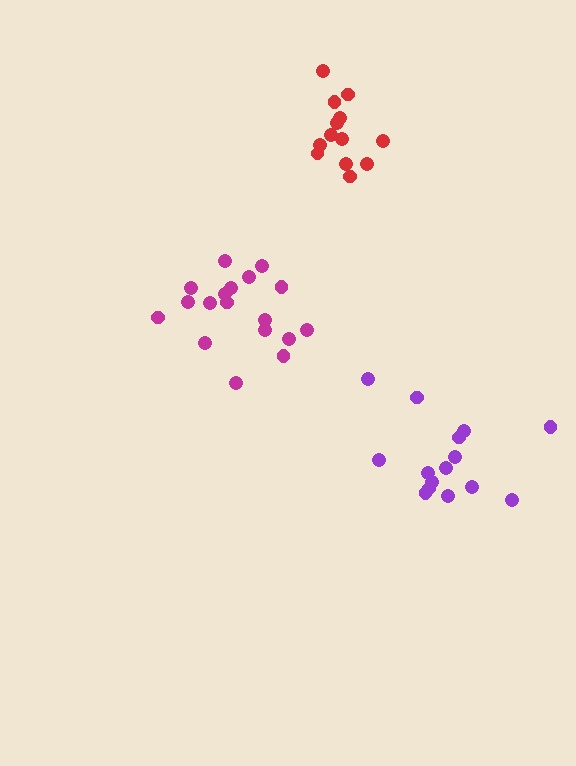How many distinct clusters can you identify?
There are 3 distinct clusters.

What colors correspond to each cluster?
The clusters are colored: magenta, red, purple.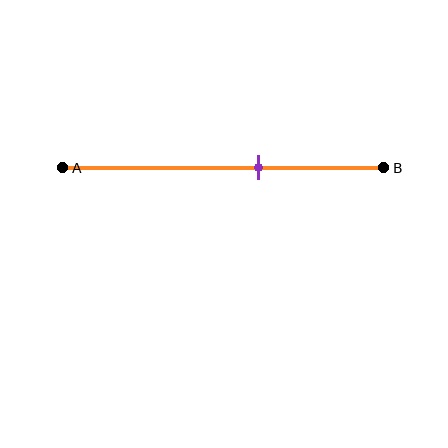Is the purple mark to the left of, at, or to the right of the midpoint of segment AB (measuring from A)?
The purple mark is to the right of the midpoint of segment AB.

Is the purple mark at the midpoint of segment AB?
No, the mark is at about 60% from A, not at the 50% midpoint.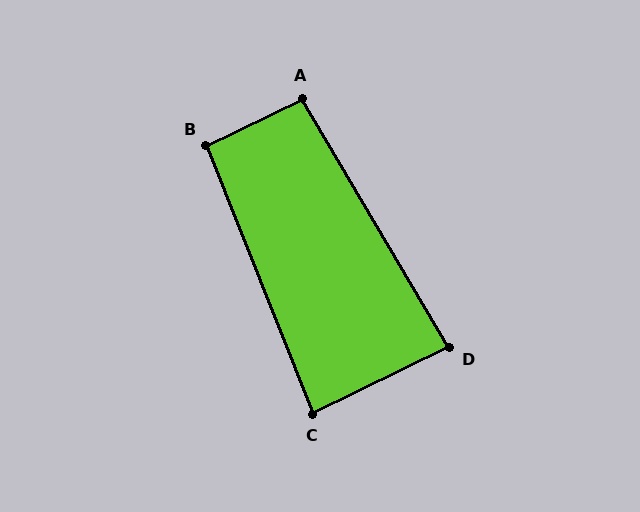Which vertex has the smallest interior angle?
D, at approximately 86 degrees.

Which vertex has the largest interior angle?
B, at approximately 94 degrees.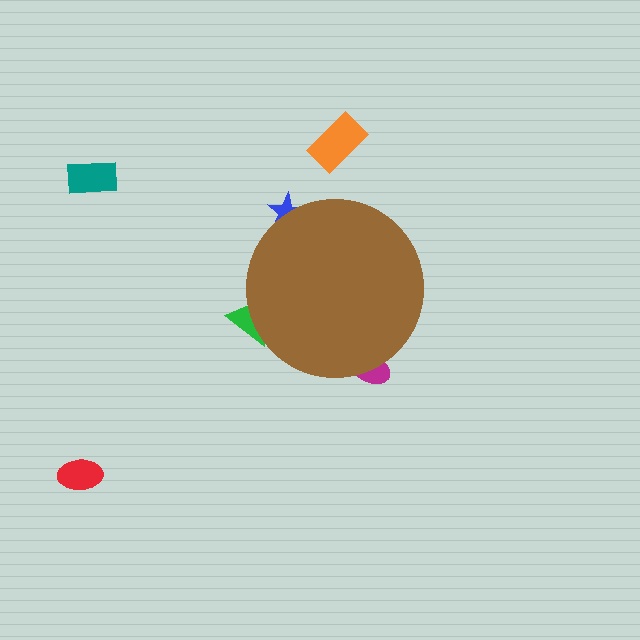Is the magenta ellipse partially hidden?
Yes, the magenta ellipse is partially hidden behind the brown circle.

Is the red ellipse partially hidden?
No, the red ellipse is fully visible.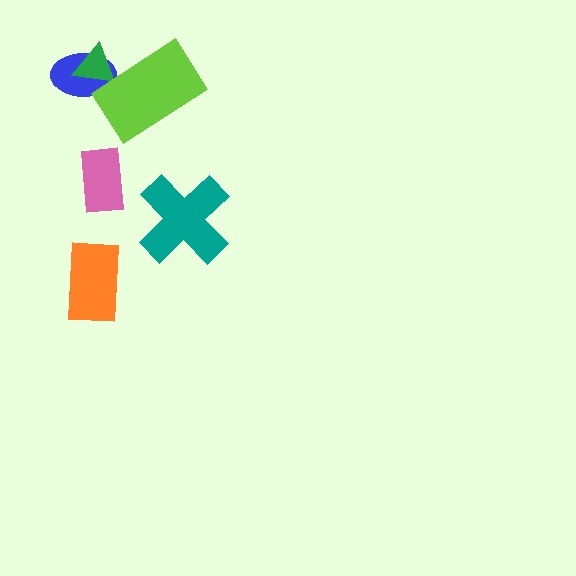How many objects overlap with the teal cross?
0 objects overlap with the teal cross.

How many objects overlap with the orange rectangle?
0 objects overlap with the orange rectangle.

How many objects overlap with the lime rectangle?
2 objects overlap with the lime rectangle.